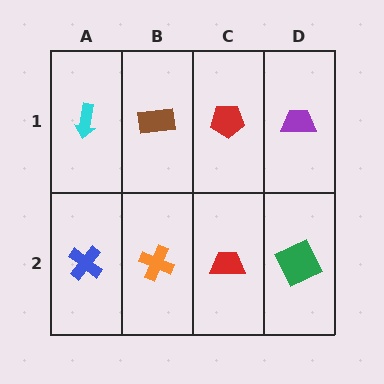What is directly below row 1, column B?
An orange cross.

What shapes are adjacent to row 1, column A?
A blue cross (row 2, column A), a brown rectangle (row 1, column B).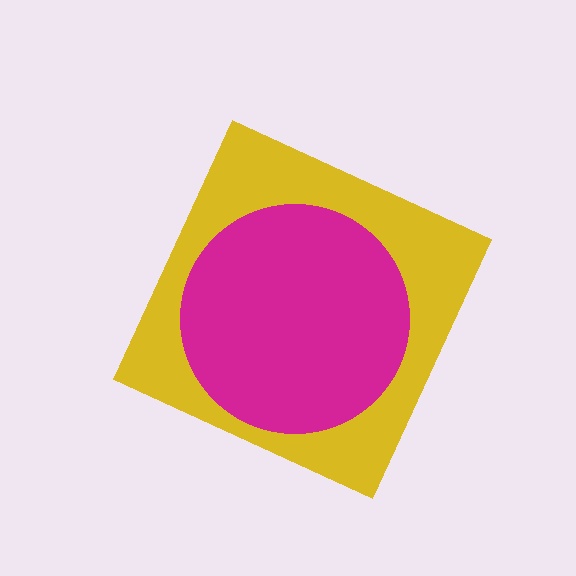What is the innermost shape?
The magenta circle.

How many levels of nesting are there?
2.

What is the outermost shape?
The yellow diamond.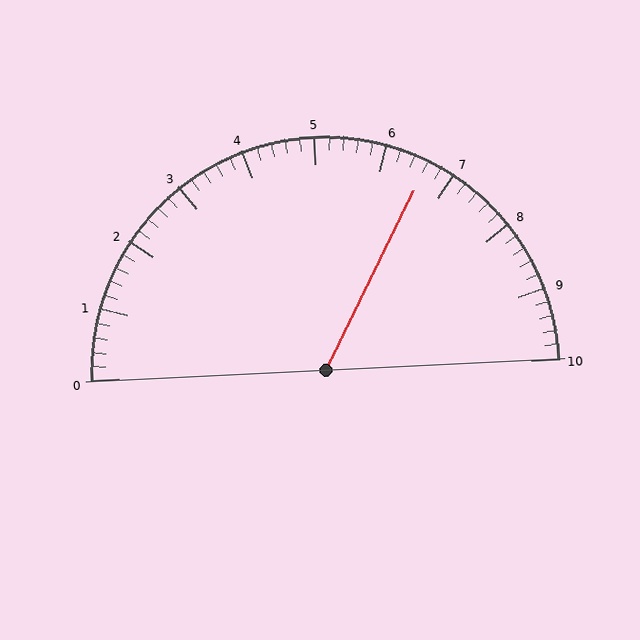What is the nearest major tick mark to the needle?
The nearest major tick mark is 7.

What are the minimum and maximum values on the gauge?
The gauge ranges from 0 to 10.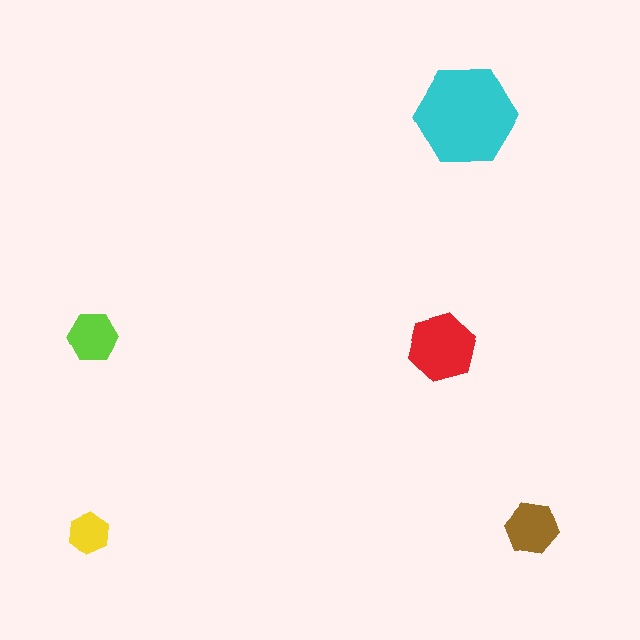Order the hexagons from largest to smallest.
the cyan one, the red one, the brown one, the lime one, the yellow one.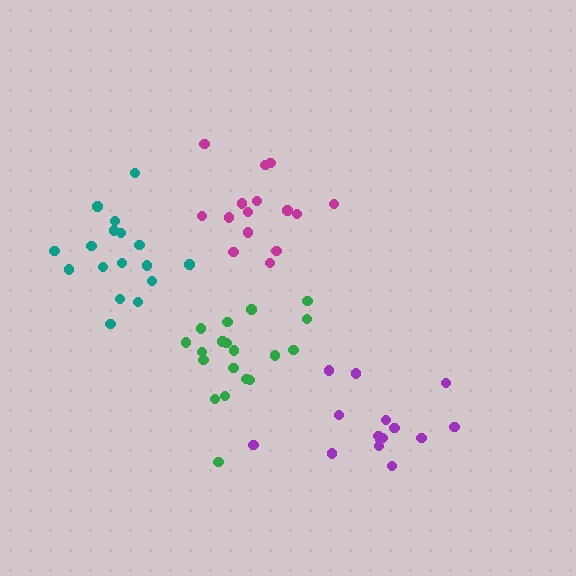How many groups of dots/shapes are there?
There are 4 groups.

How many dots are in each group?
Group 1: 19 dots, Group 2: 17 dots, Group 3: 15 dots, Group 4: 15 dots (66 total).